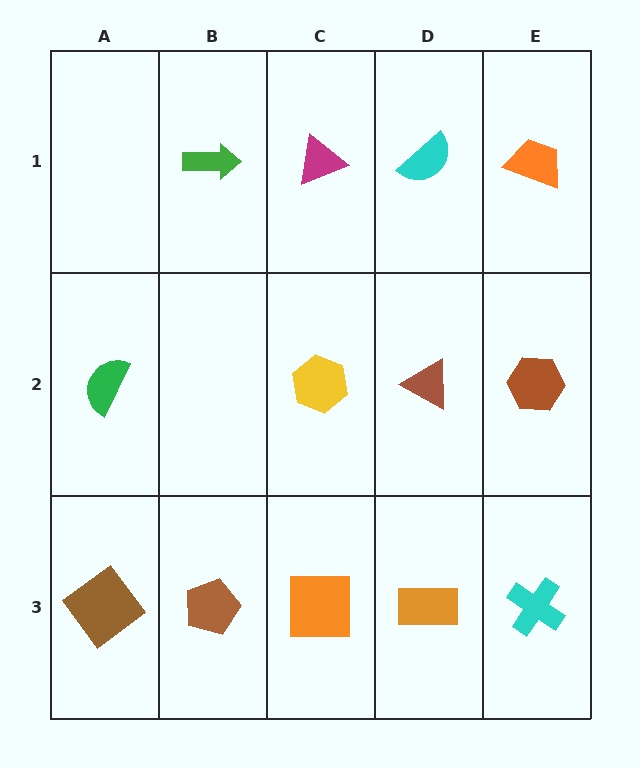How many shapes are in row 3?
5 shapes.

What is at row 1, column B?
A green arrow.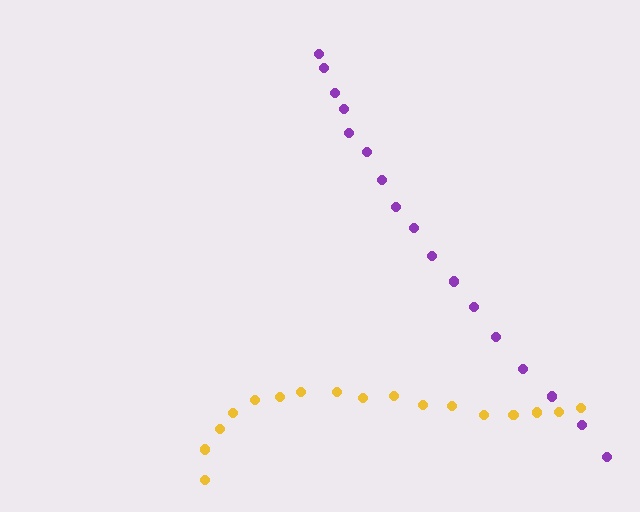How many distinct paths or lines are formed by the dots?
There are 2 distinct paths.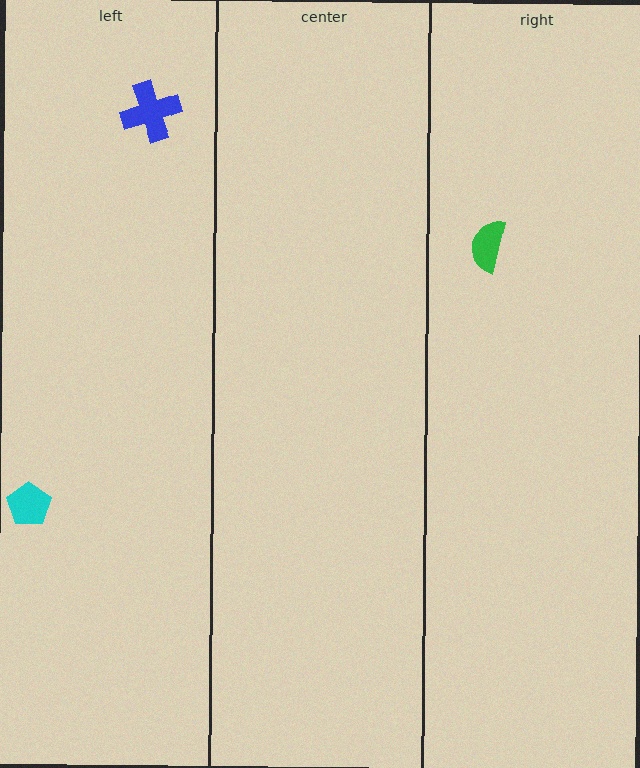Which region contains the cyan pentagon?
The left region.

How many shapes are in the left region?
2.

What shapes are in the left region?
The blue cross, the cyan pentagon.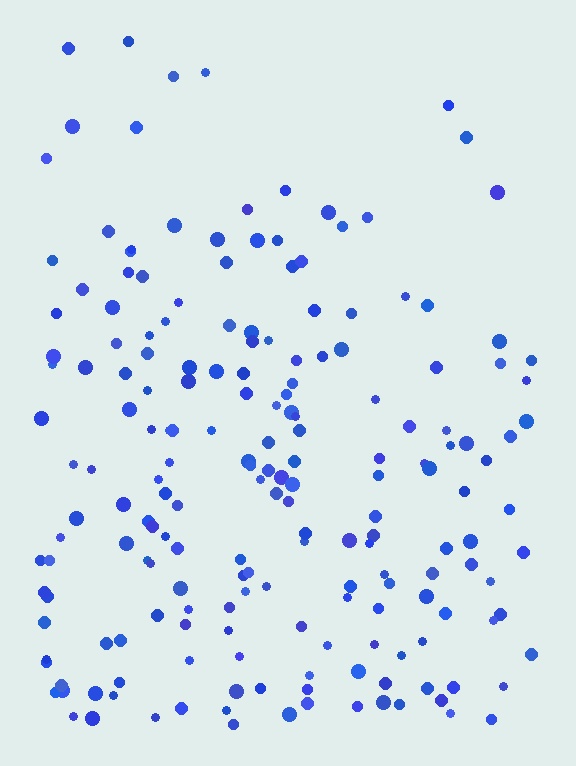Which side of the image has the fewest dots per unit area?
The top.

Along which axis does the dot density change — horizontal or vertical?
Vertical.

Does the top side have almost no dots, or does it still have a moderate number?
Still a moderate number, just noticeably fewer than the bottom.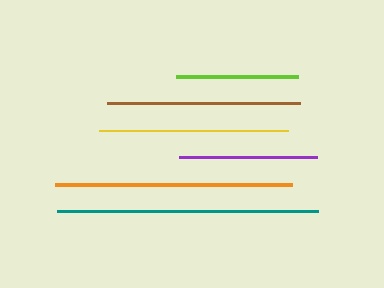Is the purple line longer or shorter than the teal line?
The teal line is longer than the purple line.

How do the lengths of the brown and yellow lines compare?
The brown and yellow lines are approximately the same length.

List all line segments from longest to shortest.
From longest to shortest: teal, orange, brown, yellow, purple, lime.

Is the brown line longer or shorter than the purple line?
The brown line is longer than the purple line.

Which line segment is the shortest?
The lime line is the shortest at approximately 123 pixels.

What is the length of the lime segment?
The lime segment is approximately 123 pixels long.